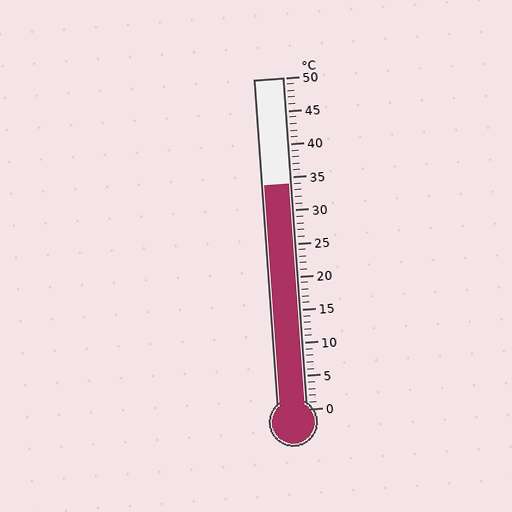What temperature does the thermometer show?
The thermometer shows approximately 34°C.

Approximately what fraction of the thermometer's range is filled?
The thermometer is filled to approximately 70% of its range.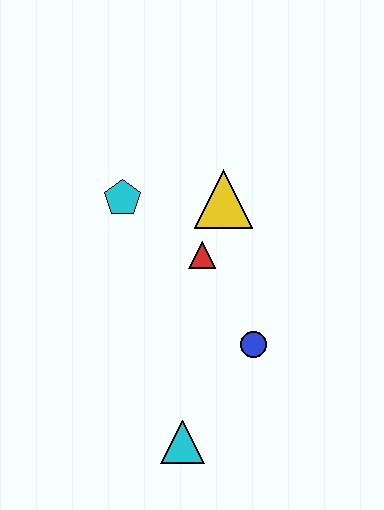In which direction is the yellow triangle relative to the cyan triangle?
The yellow triangle is above the cyan triangle.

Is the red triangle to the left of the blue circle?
Yes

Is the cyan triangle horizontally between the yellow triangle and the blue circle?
No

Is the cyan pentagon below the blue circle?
No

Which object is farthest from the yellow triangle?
The cyan triangle is farthest from the yellow triangle.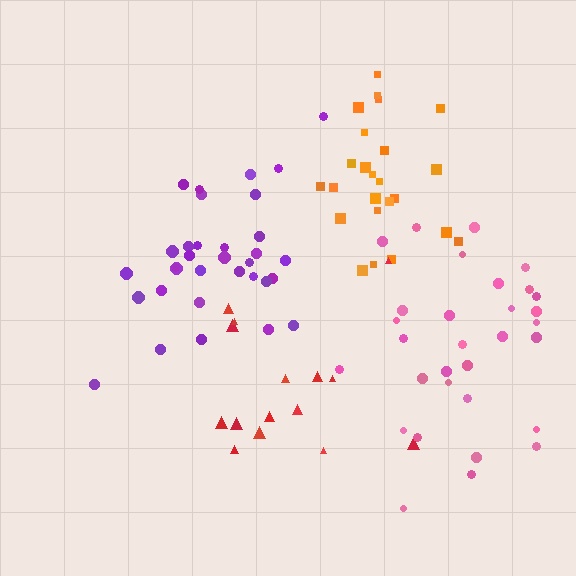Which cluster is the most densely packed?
Purple.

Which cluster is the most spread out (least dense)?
Red.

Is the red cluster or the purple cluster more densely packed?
Purple.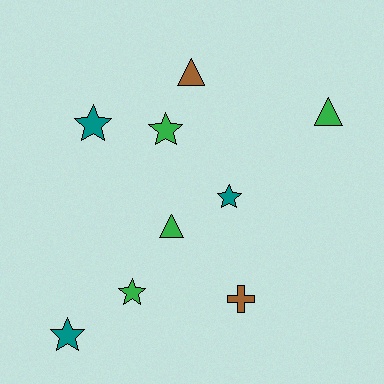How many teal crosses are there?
There are no teal crosses.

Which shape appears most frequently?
Star, with 5 objects.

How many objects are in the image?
There are 9 objects.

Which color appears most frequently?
Green, with 4 objects.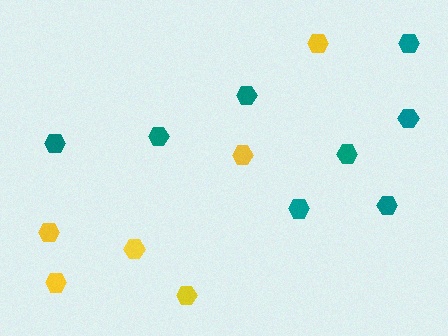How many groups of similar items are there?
There are 2 groups: one group of yellow hexagons (6) and one group of teal hexagons (8).